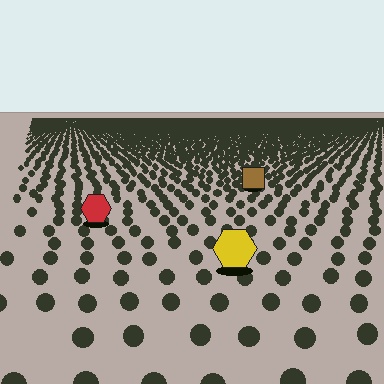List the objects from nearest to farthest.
From nearest to farthest: the yellow hexagon, the red hexagon, the brown square.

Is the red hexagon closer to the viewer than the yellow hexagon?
No. The yellow hexagon is closer — you can tell from the texture gradient: the ground texture is coarser near it.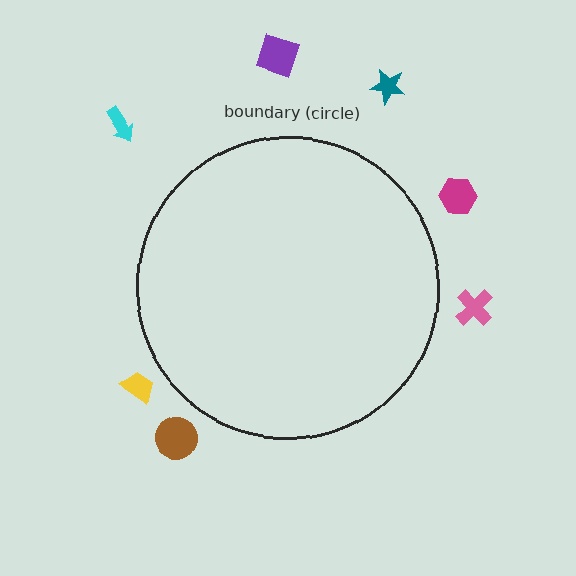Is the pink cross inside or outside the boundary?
Outside.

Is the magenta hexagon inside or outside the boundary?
Outside.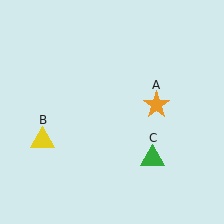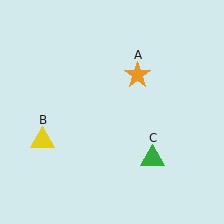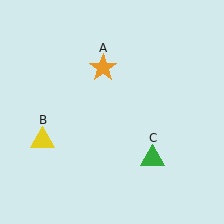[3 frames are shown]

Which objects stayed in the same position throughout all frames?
Yellow triangle (object B) and green triangle (object C) remained stationary.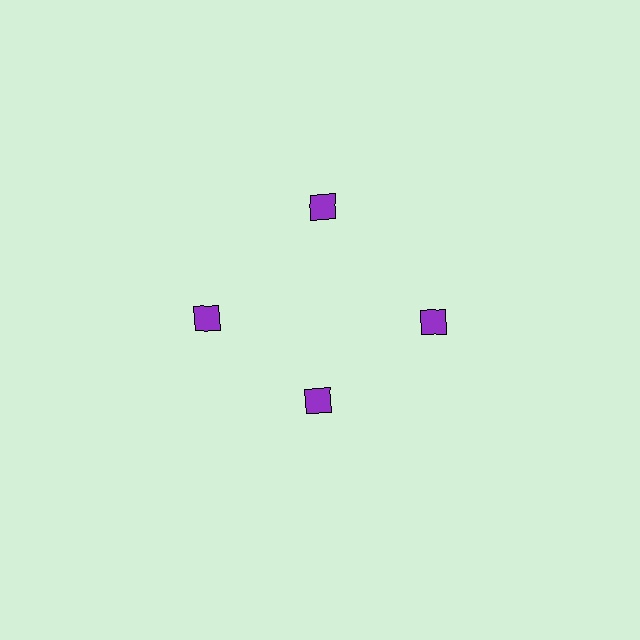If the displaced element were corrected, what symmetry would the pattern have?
It would have 4-fold rotational symmetry — the pattern would map onto itself every 90 degrees.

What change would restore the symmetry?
The symmetry would be restored by moving it outward, back onto the ring so that all 4 diamonds sit at equal angles and equal distance from the center.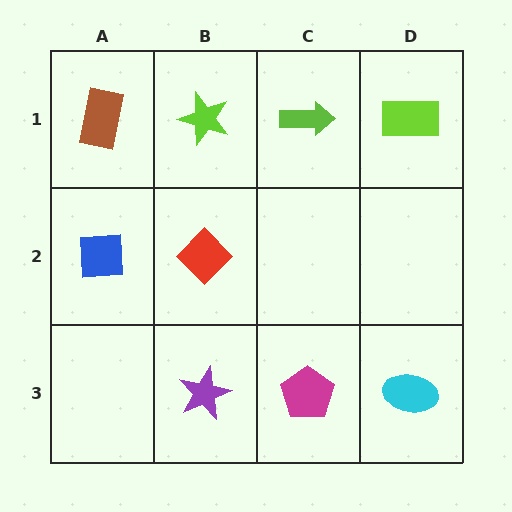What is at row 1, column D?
A lime rectangle.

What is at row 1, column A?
A brown rectangle.